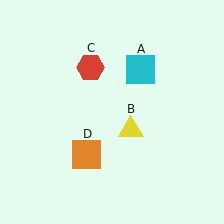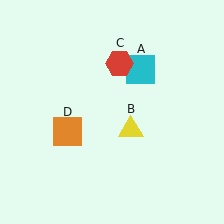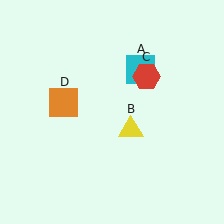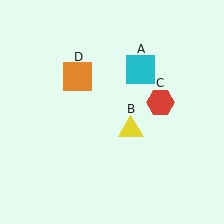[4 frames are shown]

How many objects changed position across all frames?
2 objects changed position: red hexagon (object C), orange square (object D).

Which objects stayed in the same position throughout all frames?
Cyan square (object A) and yellow triangle (object B) remained stationary.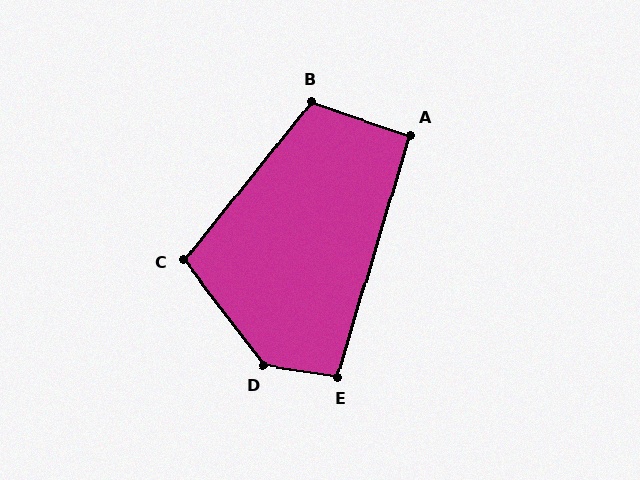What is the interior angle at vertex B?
Approximately 110 degrees (obtuse).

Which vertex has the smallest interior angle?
A, at approximately 92 degrees.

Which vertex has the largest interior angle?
D, at approximately 135 degrees.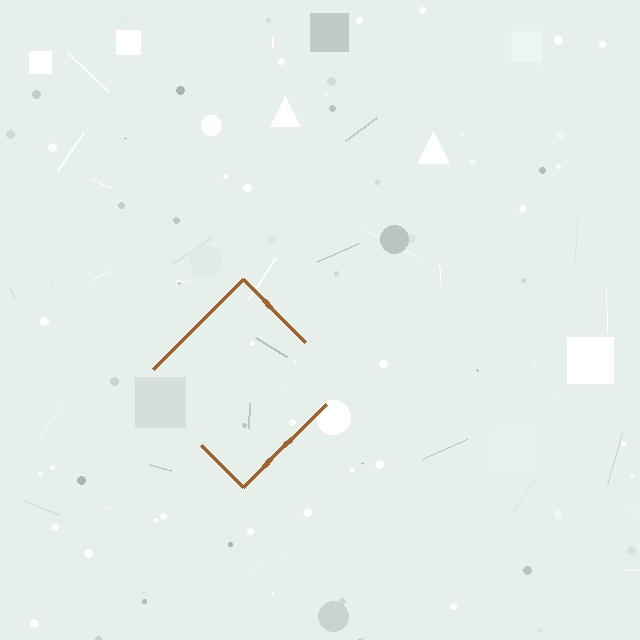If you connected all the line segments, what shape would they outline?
They would outline a diamond.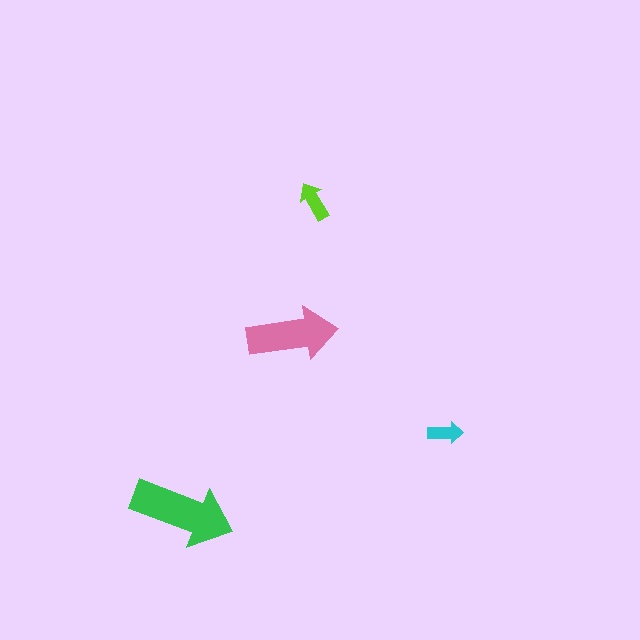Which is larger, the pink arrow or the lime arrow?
The pink one.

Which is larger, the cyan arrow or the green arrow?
The green one.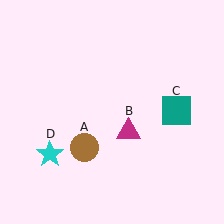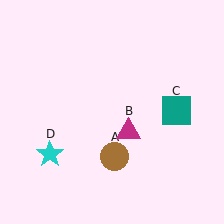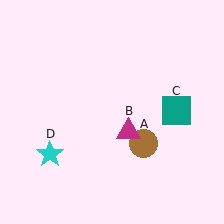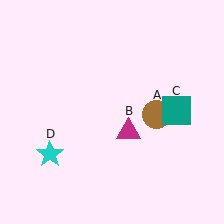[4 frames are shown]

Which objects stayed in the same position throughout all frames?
Magenta triangle (object B) and teal square (object C) and cyan star (object D) remained stationary.